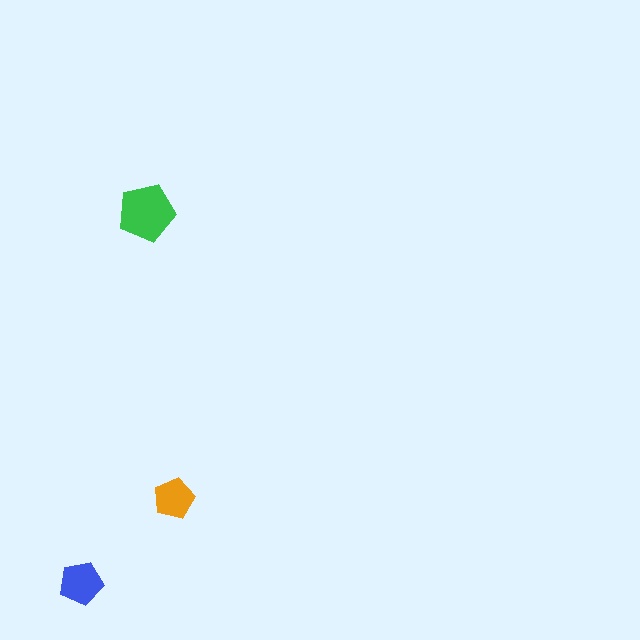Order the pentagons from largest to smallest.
the green one, the blue one, the orange one.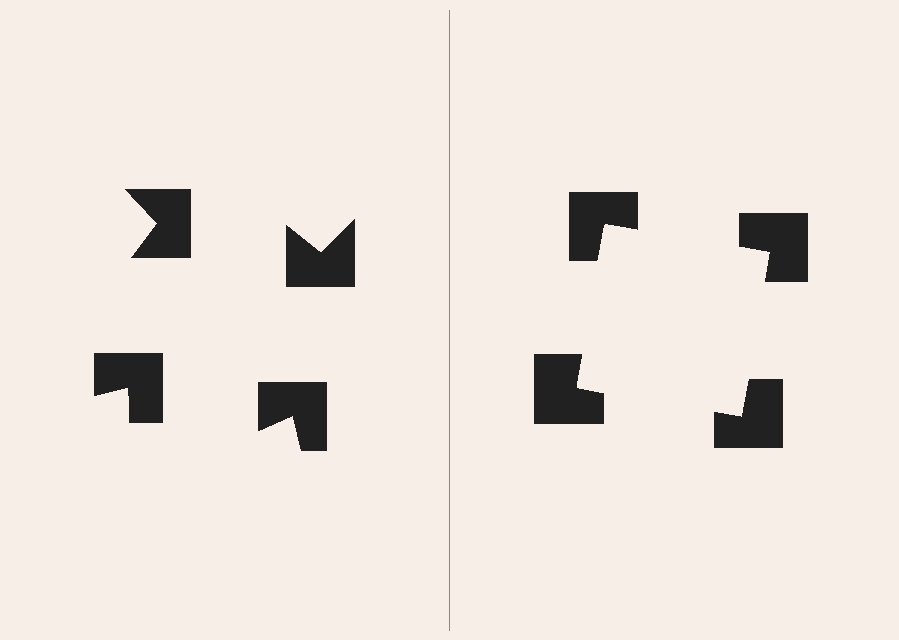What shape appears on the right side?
An illusory square.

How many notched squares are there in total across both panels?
8 — 4 on each side.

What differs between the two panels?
The notched squares are positioned identically on both sides; only the wedge orientations differ. On the right they align to a square; on the left they are misaligned.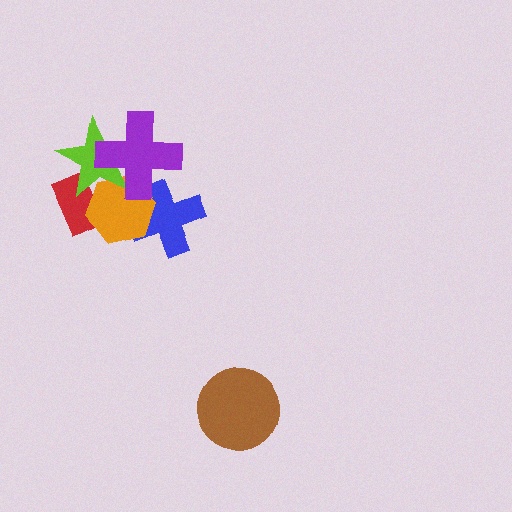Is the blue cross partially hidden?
Yes, it is partially covered by another shape.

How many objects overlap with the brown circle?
0 objects overlap with the brown circle.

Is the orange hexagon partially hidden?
Yes, it is partially covered by another shape.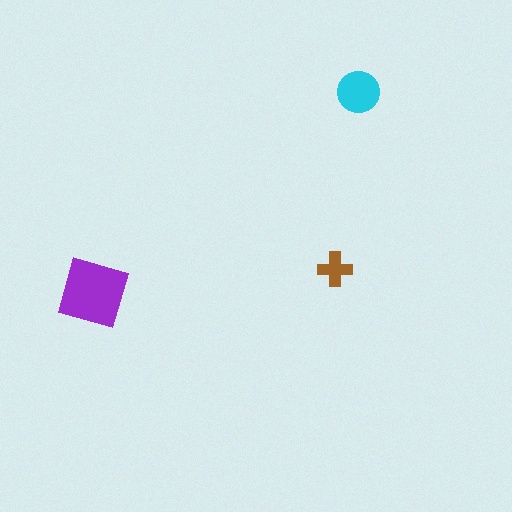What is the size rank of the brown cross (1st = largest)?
3rd.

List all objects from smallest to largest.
The brown cross, the cyan circle, the purple square.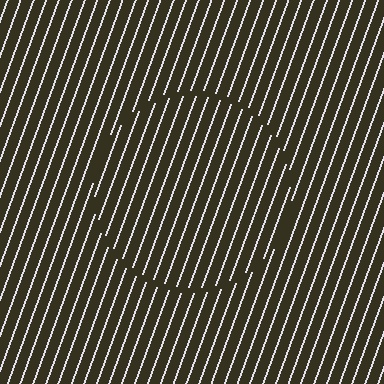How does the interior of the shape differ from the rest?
The interior of the shape contains the same grating, shifted by half a period — the contour is defined by the phase discontinuity where line-ends from the inner and outer gratings abut.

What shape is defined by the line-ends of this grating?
An illusory circle. The interior of the shape contains the same grating, shifted by half a period — the contour is defined by the phase discontinuity where line-ends from the inner and outer gratings abut.